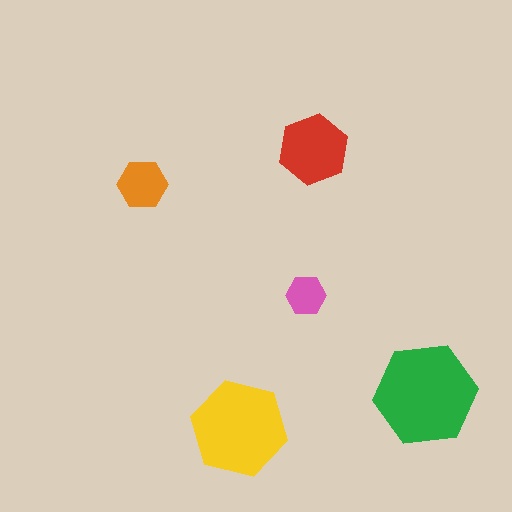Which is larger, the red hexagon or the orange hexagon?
The red one.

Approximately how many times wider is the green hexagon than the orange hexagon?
About 2 times wider.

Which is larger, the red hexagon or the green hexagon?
The green one.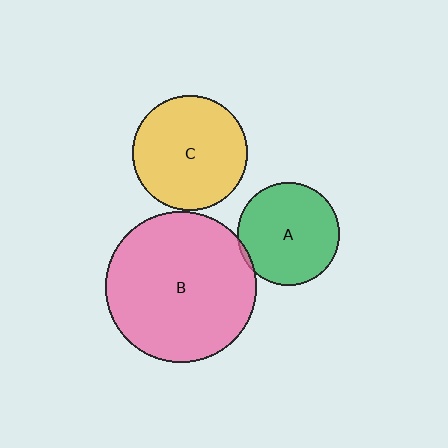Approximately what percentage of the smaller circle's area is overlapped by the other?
Approximately 5%.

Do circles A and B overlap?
Yes.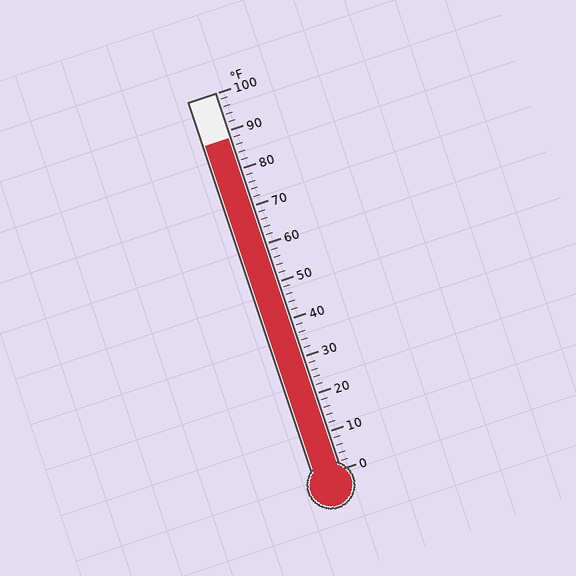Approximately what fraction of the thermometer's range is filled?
The thermometer is filled to approximately 90% of its range.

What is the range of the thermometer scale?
The thermometer scale ranges from 0°F to 100°F.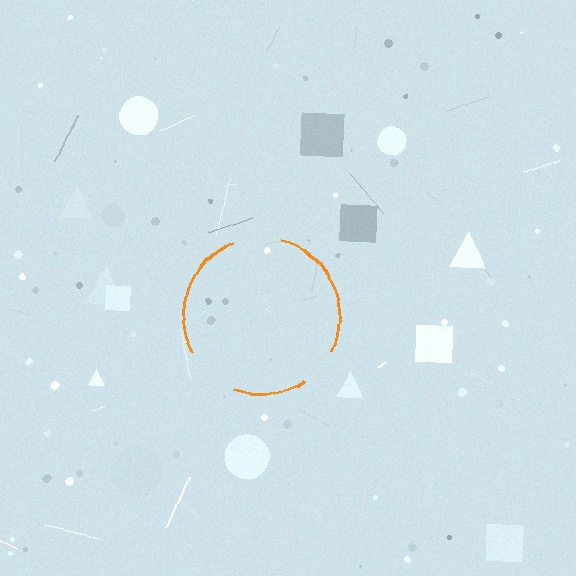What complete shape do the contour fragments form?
The contour fragments form a circle.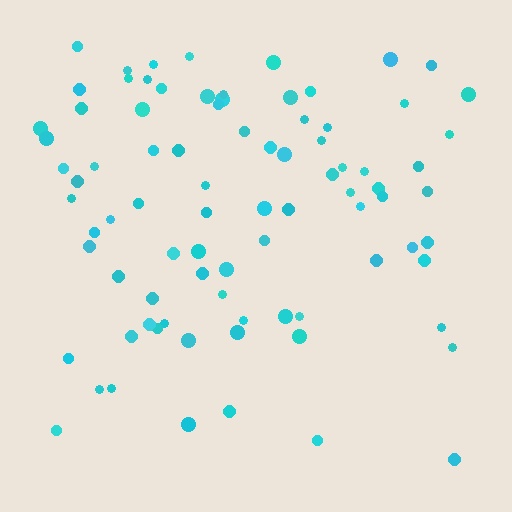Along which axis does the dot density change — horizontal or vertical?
Vertical.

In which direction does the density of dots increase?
From bottom to top, with the top side densest.